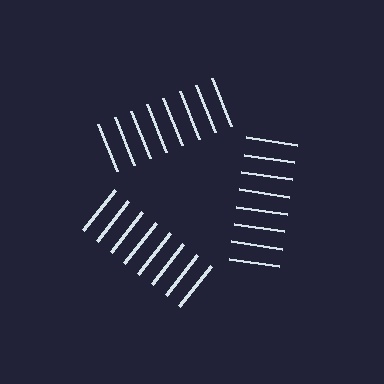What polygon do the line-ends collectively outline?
An illusory triangle — the line segments terminate on its edges but no continuous stroke is drawn.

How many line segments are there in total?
24 — 8 along each of the 3 edges.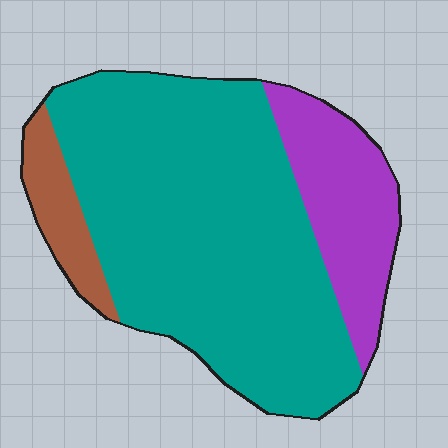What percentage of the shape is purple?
Purple covers around 20% of the shape.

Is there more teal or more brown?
Teal.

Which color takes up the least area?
Brown, at roughly 10%.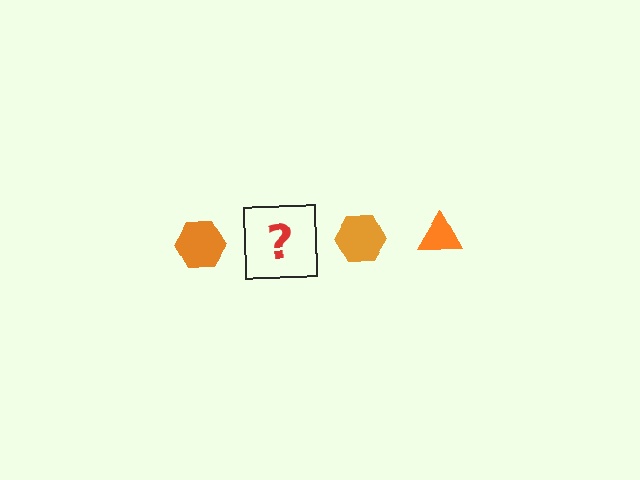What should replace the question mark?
The question mark should be replaced with an orange triangle.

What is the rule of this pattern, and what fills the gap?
The rule is that the pattern cycles through hexagon, triangle shapes in orange. The gap should be filled with an orange triangle.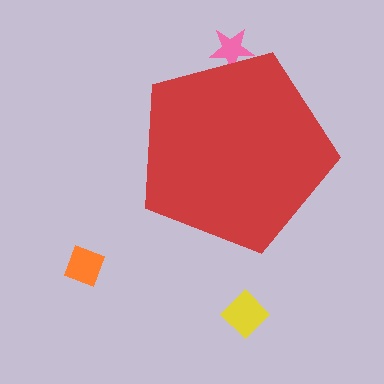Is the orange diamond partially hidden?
No, the orange diamond is fully visible.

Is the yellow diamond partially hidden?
No, the yellow diamond is fully visible.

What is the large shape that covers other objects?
A red pentagon.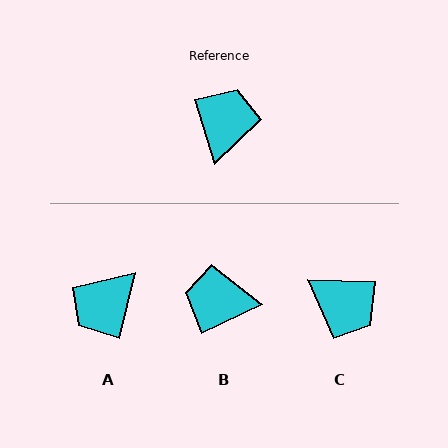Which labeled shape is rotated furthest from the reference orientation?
A, about 150 degrees away.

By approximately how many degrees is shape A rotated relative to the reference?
Approximately 150 degrees counter-clockwise.